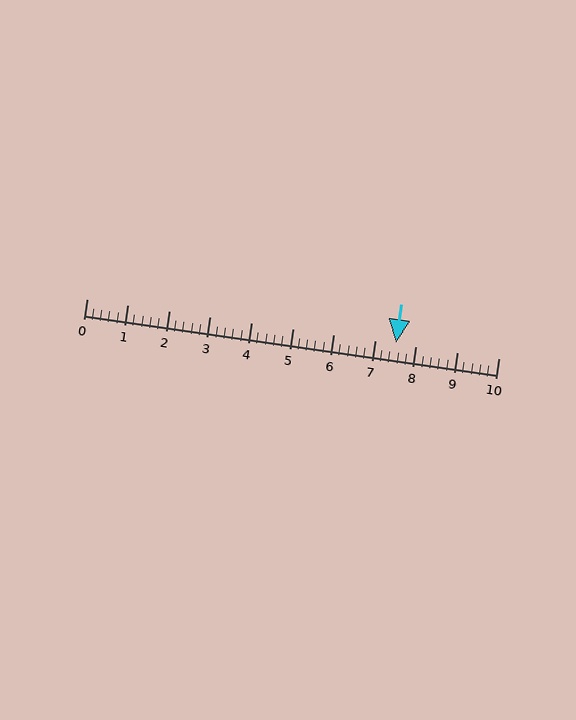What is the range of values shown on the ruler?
The ruler shows values from 0 to 10.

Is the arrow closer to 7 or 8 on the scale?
The arrow is closer to 8.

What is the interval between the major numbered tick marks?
The major tick marks are spaced 1 units apart.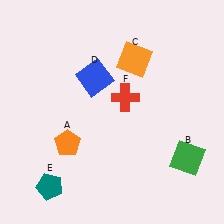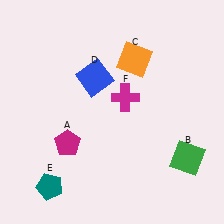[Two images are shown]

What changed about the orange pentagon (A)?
In Image 1, A is orange. In Image 2, it changed to magenta.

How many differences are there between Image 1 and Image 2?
There are 2 differences between the two images.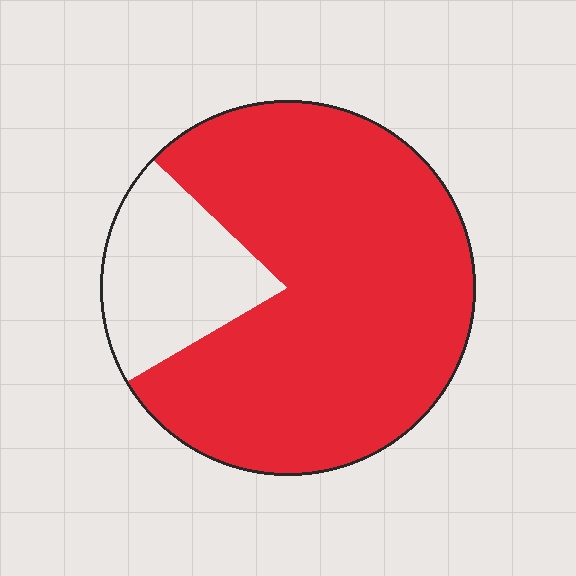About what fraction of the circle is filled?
About four fifths (4/5).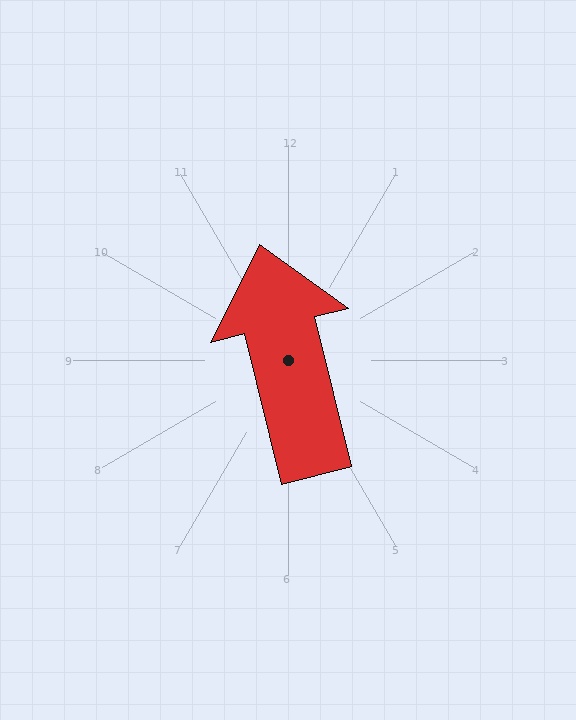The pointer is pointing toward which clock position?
Roughly 12 o'clock.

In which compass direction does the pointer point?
North.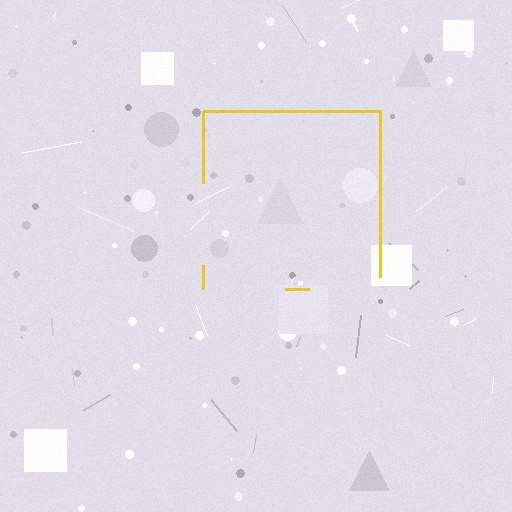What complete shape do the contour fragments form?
The contour fragments form a square.